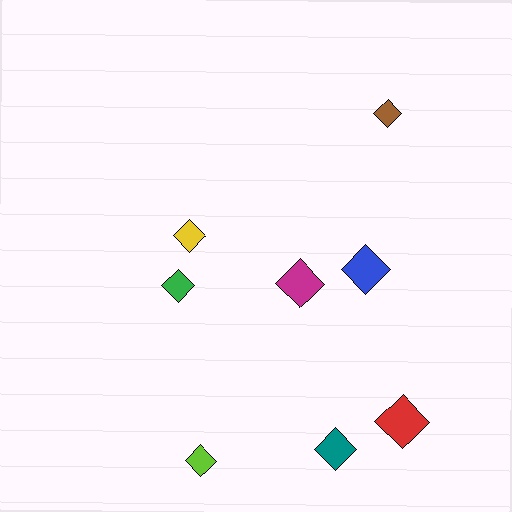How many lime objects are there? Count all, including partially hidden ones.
There is 1 lime object.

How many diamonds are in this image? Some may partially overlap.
There are 8 diamonds.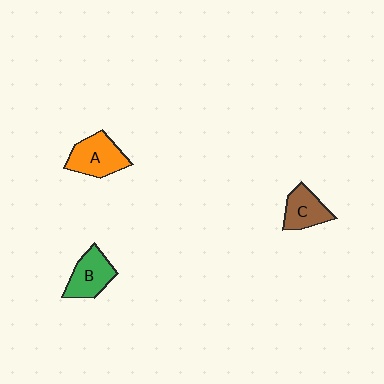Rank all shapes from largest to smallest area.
From largest to smallest: A (orange), B (green), C (brown).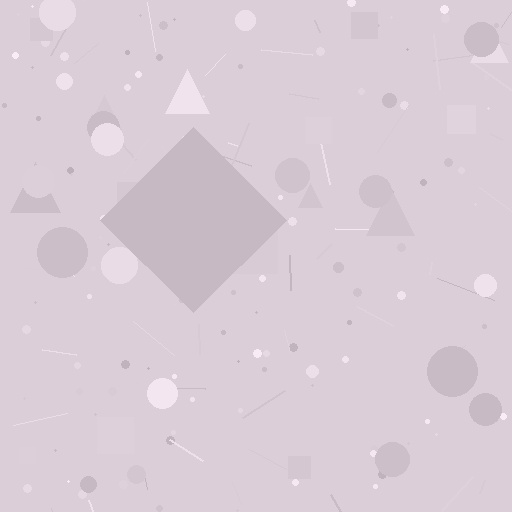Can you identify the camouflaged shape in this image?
The camouflaged shape is a diamond.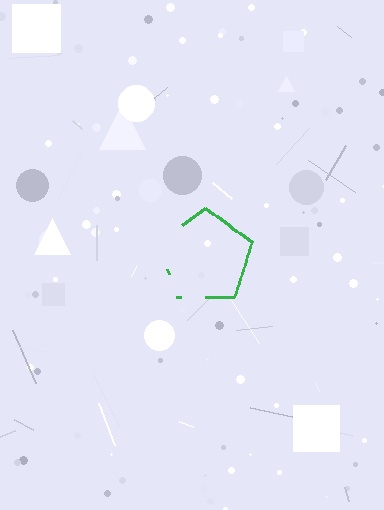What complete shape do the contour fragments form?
The contour fragments form a pentagon.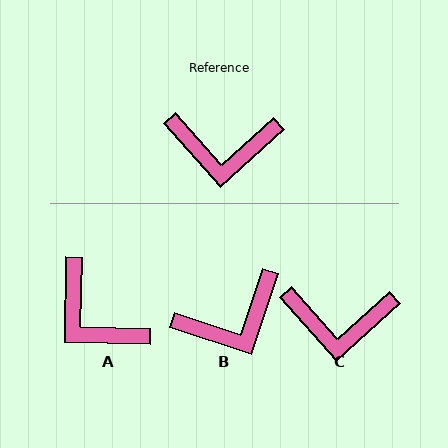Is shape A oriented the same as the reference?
No, it is off by about 43 degrees.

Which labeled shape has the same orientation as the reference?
C.